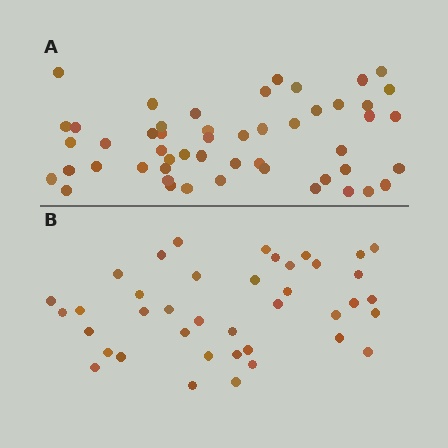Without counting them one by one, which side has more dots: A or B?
Region A (the top region) has more dots.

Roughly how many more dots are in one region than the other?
Region A has roughly 12 or so more dots than region B.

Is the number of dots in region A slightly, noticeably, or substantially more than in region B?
Region A has noticeably more, but not dramatically so. The ratio is roughly 1.3 to 1.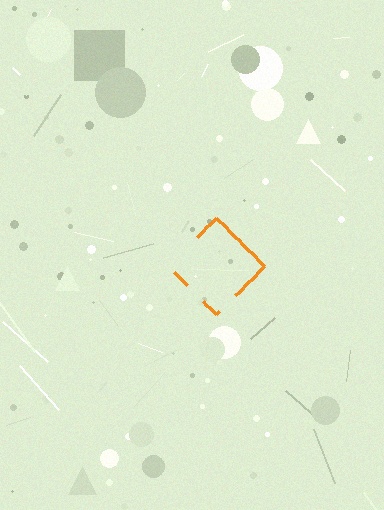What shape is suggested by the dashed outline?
The dashed outline suggests a diamond.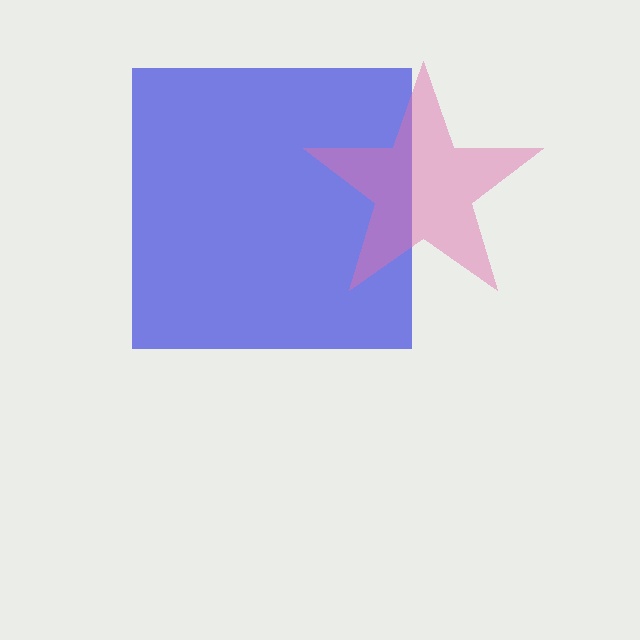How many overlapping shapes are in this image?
There are 2 overlapping shapes in the image.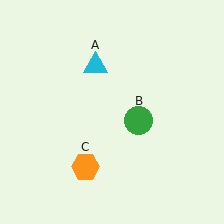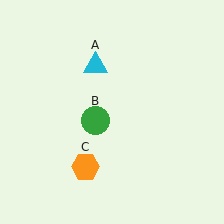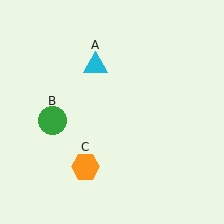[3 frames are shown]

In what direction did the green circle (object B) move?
The green circle (object B) moved left.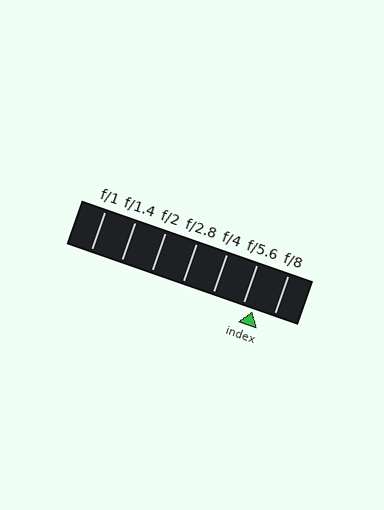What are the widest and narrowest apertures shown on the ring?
The widest aperture shown is f/1 and the narrowest is f/8.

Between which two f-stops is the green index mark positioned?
The index mark is between f/5.6 and f/8.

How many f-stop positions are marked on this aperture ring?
There are 7 f-stop positions marked.